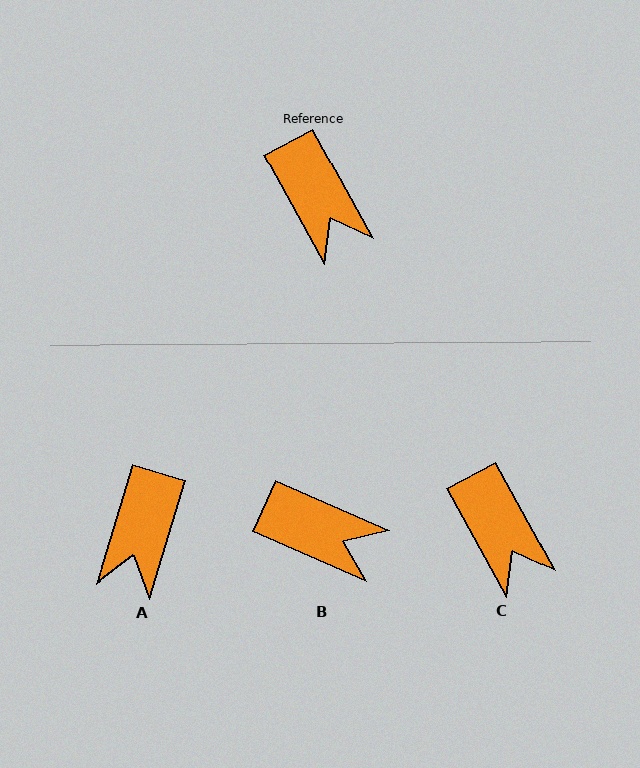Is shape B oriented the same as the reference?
No, it is off by about 38 degrees.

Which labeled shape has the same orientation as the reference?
C.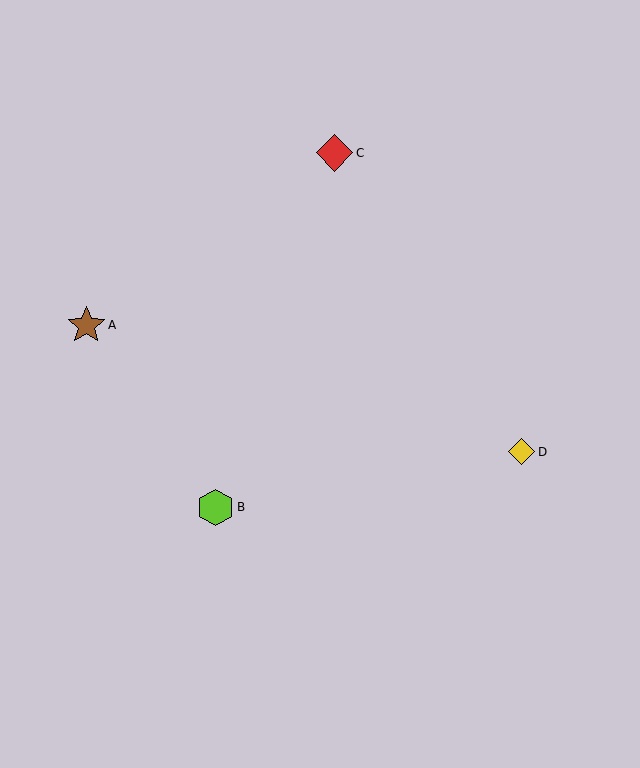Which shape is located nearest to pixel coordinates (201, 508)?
The lime hexagon (labeled B) at (216, 507) is nearest to that location.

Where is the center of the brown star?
The center of the brown star is at (86, 325).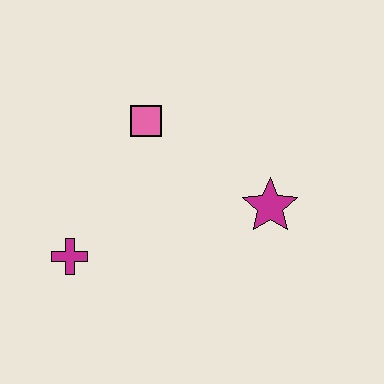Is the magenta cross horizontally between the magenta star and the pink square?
No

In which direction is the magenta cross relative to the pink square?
The magenta cross is below the pink square.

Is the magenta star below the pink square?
Yes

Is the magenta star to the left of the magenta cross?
No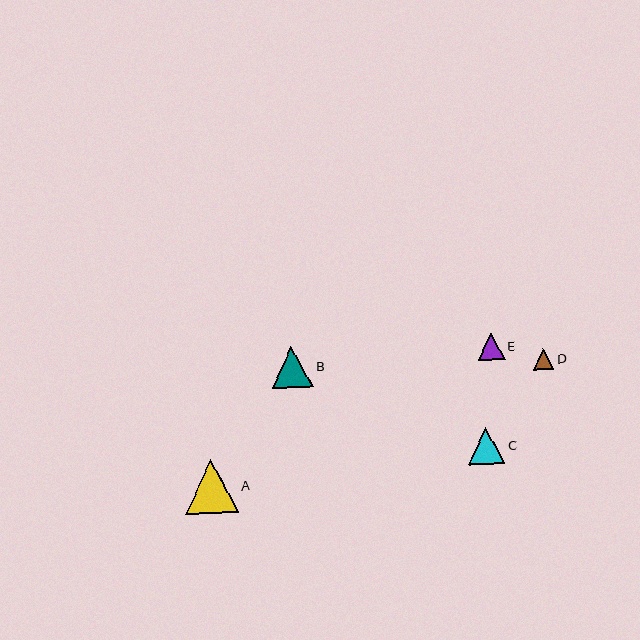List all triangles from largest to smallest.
From largest to smallest: A, B, C, E, D.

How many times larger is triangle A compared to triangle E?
Triangle A is approximately 2.0 times the size of triangle E.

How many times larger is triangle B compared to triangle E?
Triangle B is approximately 1.6 times the size of triangle E.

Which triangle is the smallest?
Triangle D is the smallest with a size of approximately 21 pixels.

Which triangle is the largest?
Triangle A is the largest with a size of approximately 53 pixels.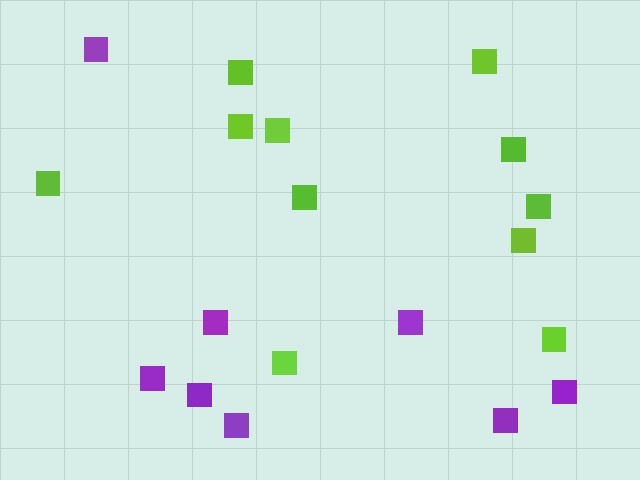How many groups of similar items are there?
There are 2 groups: one group of lime squares (11) and one group of purple squares (8).